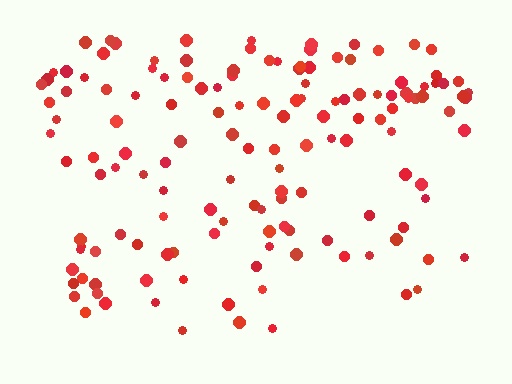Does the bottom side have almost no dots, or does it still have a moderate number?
Still a moderate number, just noticeably fewer than the top.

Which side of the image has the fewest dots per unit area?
The bottom.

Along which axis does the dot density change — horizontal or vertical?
Vertical.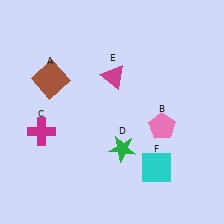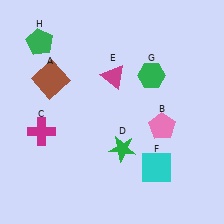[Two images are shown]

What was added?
A green hexagon (G), a green pentagon (H) were added in Image 2.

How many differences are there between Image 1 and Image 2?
There are 2 differences between the two images.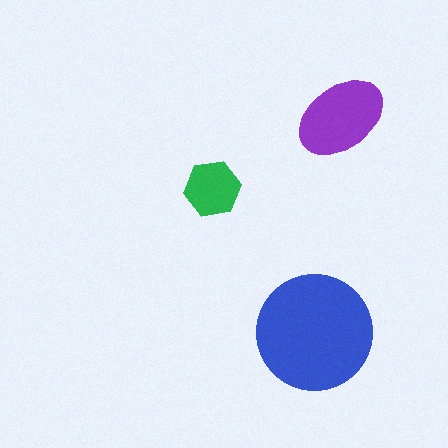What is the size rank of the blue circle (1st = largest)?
1st.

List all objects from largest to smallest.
The blue circle, the purple ellipse, the green hexagon.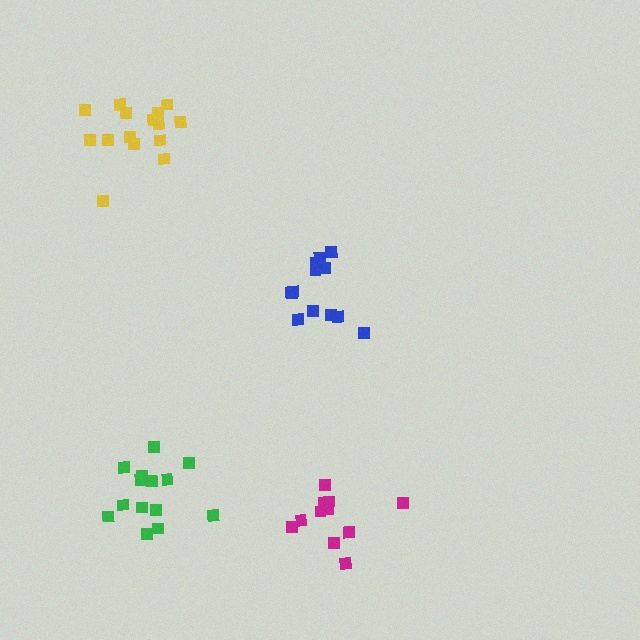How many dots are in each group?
Group 1: 12 dots, Group 2: 15 dots, Group 3: 14 dots, Group 4: 11 dots (52 total).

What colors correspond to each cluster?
The clusters are colored: blue, yellow, green, magenta.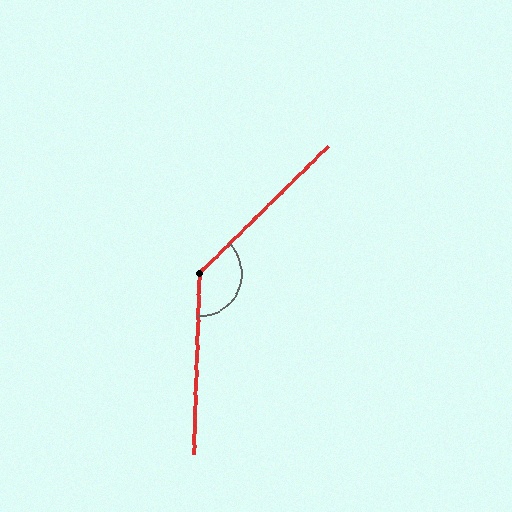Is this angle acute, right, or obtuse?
It is obtuse.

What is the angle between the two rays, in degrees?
Approximately 137 degrees.